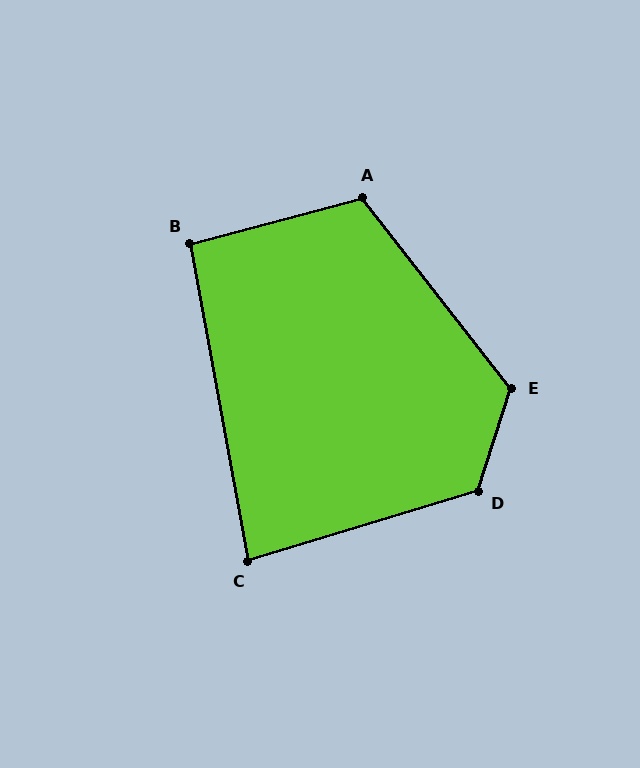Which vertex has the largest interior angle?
D, at approximately 125 degrees.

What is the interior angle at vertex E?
Approximately 124 degrees (obtuse).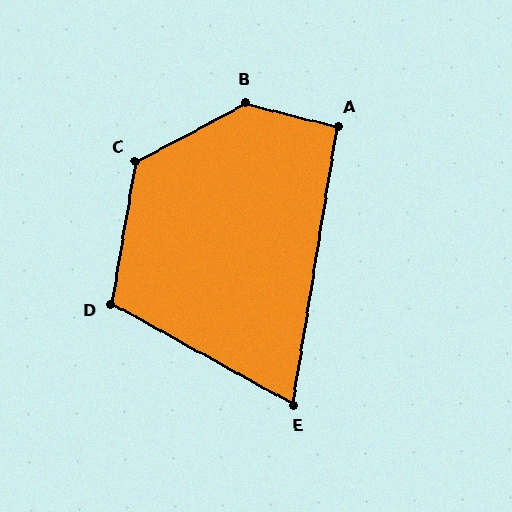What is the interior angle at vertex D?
Approximately 109 degrees (obtuse).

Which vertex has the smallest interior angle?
E, at approximately 70 degrees.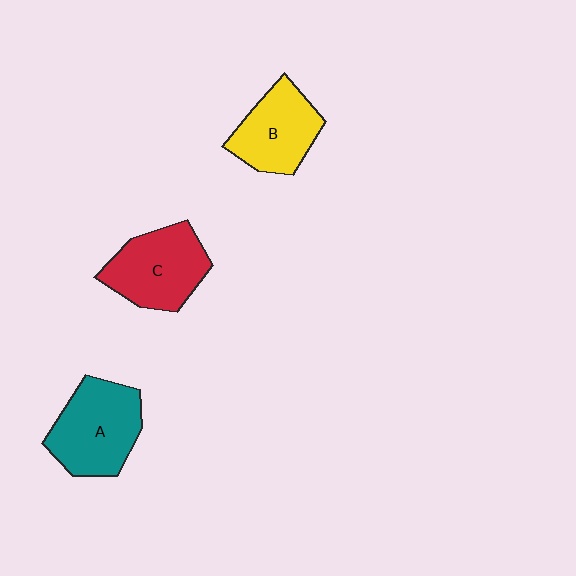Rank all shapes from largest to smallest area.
From largest to smallest: A (teal), C (red), B (yellow).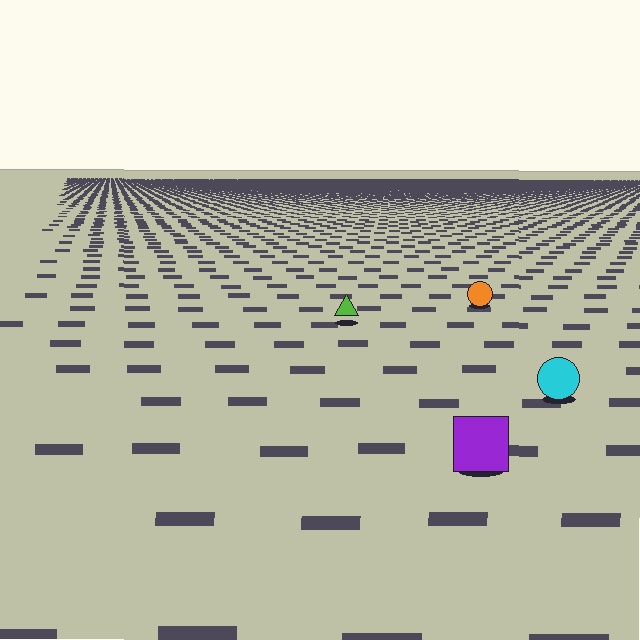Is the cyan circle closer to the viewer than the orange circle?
Yes. The cyan circle is closer — you can tell from the texture gradient: the ground texture is coarser near it.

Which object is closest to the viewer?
The purple square is closest. The texture marks near it are larger and more spread out.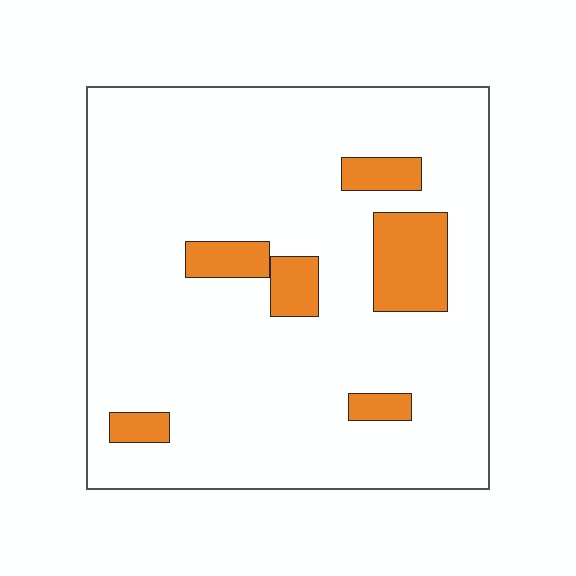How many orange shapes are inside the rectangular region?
6.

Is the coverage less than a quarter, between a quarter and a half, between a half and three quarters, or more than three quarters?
Less than a quarter.